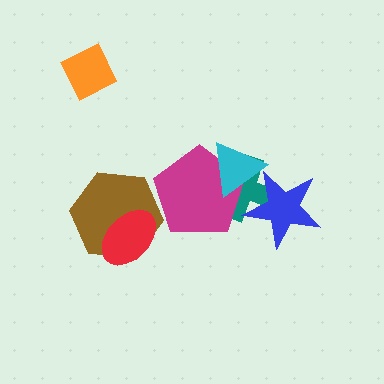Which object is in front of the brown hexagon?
The red ellipse is in front of the brown hexagon.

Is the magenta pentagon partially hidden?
Yes, it is partially covered by another shape.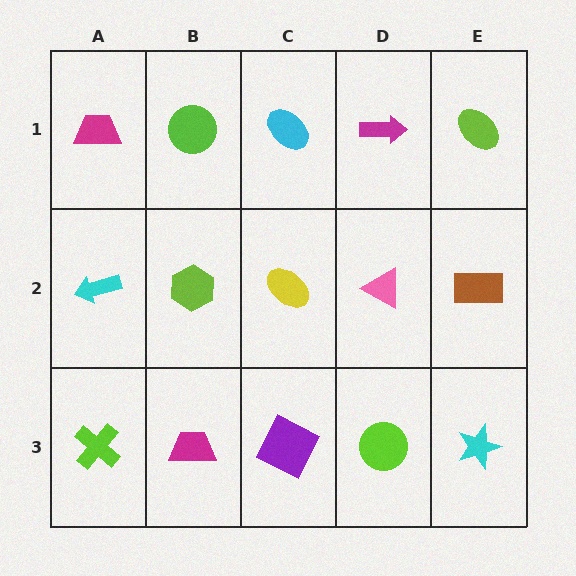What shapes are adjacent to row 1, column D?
A pink triangle (row 2, column D), a cyan ellipse (row 1, column C), a lime ellipse (row 1, column E).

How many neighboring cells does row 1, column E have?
2.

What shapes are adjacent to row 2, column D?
A magenta arrow (row 1, column D), a lime circle (row 3, column D), a yellow ellipse (row 2, column C), a brown rectangle (row 2, column E).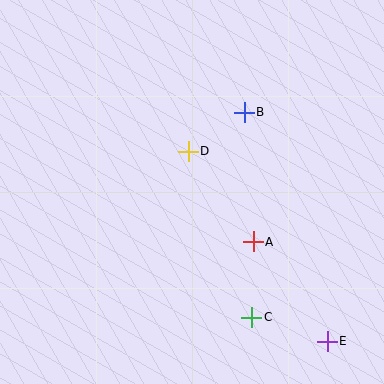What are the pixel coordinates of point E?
Point E is at (327, 341).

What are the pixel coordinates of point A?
Point A is at (253, 242).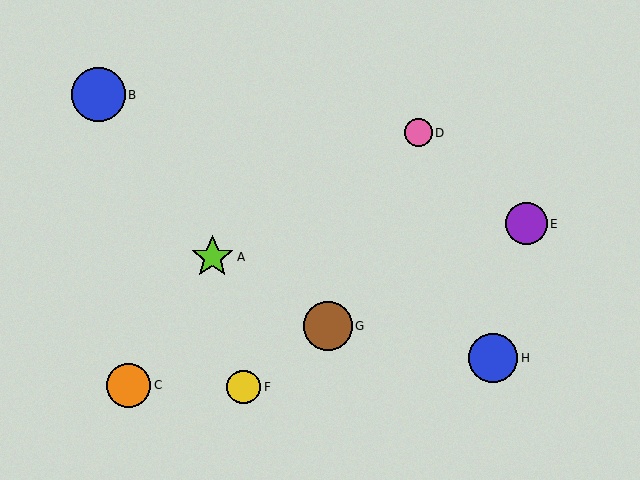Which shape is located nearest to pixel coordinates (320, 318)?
The brown circle (labeled G) at (328, 326) is nearest to that location.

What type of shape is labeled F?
Shape F is a yellow circle.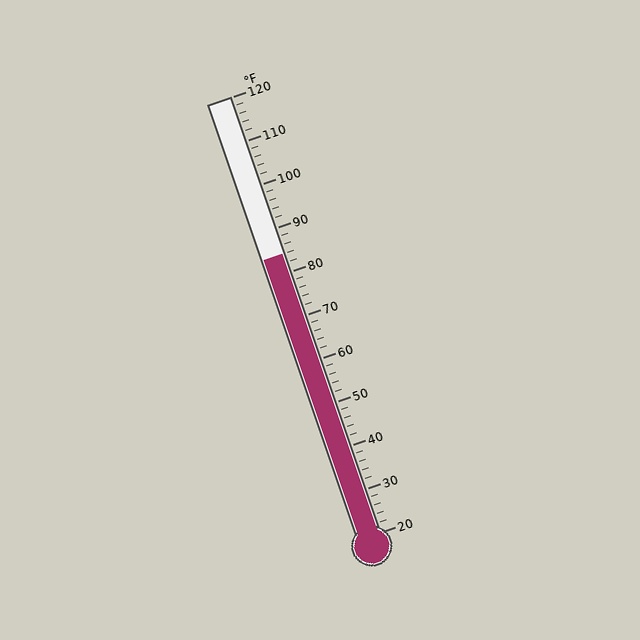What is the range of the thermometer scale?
The thermometer scale ranges from 20°F to 120°F.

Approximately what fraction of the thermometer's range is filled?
The thermometer is filled to approximately 65% of its range.